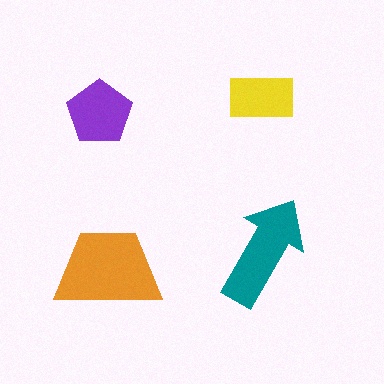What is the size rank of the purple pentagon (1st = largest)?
3rd.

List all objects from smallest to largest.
The yellow rectangle, the purple pentagon, the teal arrow, the orange trapezoid.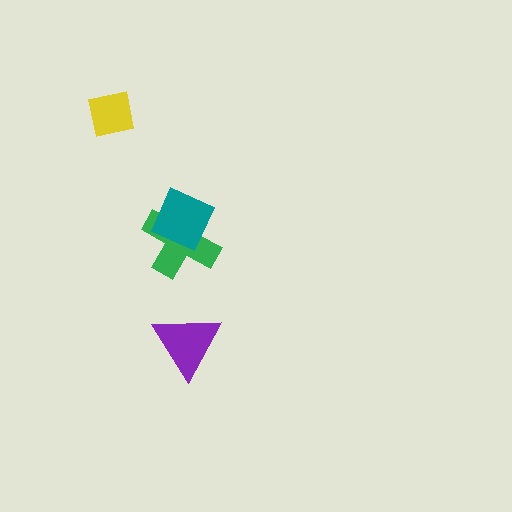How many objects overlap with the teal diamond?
1 object overlaps with the teal diamond.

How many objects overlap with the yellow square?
0 objects overlap with the yellow square.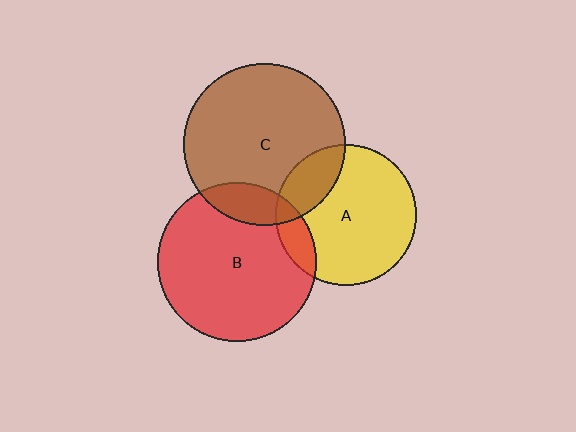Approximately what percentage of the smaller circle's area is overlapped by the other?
Approximately 15%.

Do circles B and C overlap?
Yes.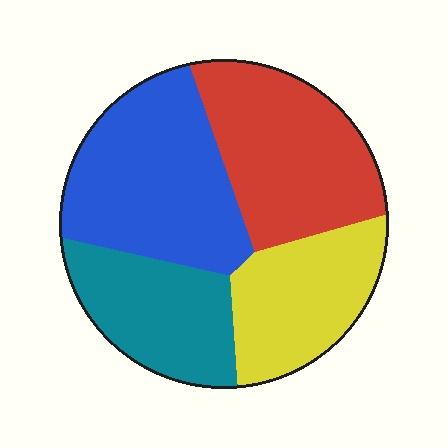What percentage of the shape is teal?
Teal covers around 20% of the shape.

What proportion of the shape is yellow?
Yellow takes up about one fifth (1/5) of the shape.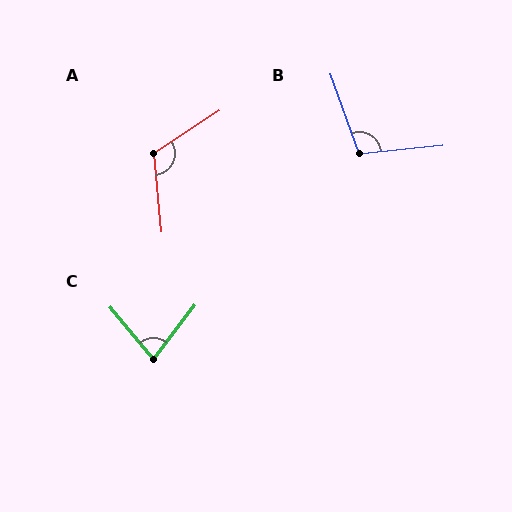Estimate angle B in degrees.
Approximately 104 degrees.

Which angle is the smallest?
C, at approximately 76 degrees.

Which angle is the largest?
A, at approximately 118 degrees.